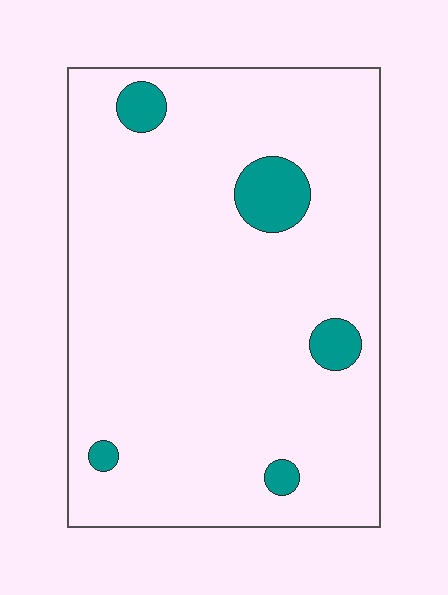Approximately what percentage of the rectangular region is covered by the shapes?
Approximately 5%.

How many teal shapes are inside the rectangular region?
5.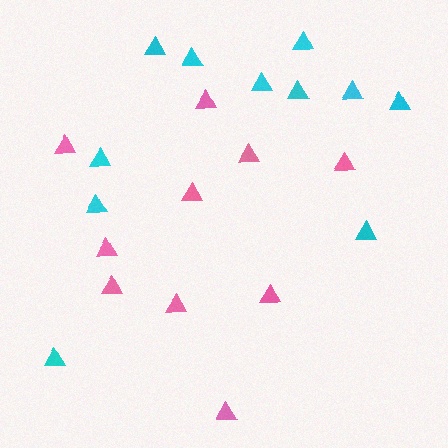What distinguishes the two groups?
There are 2 groups: one group of cyan triangles (11) and one group of pink triangles (10).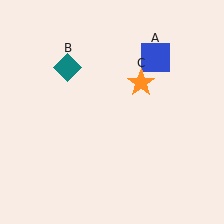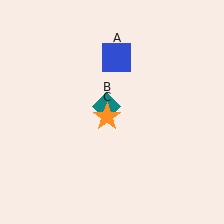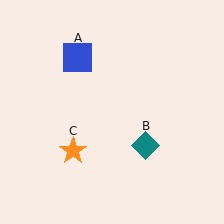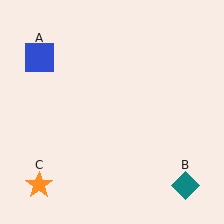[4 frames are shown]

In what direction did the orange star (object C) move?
The orange star (object C) moved down and to the left.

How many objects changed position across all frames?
3 objects changed position: blue square (object A), teal diamond (object B), orange star (object C).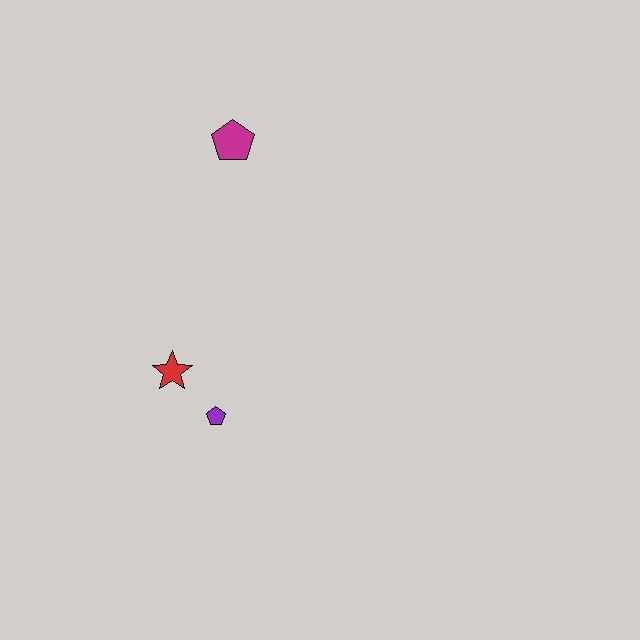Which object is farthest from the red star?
The magenta pentagon is farthest from the red star.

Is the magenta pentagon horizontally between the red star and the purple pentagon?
No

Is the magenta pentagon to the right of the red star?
Yes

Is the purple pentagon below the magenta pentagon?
Yes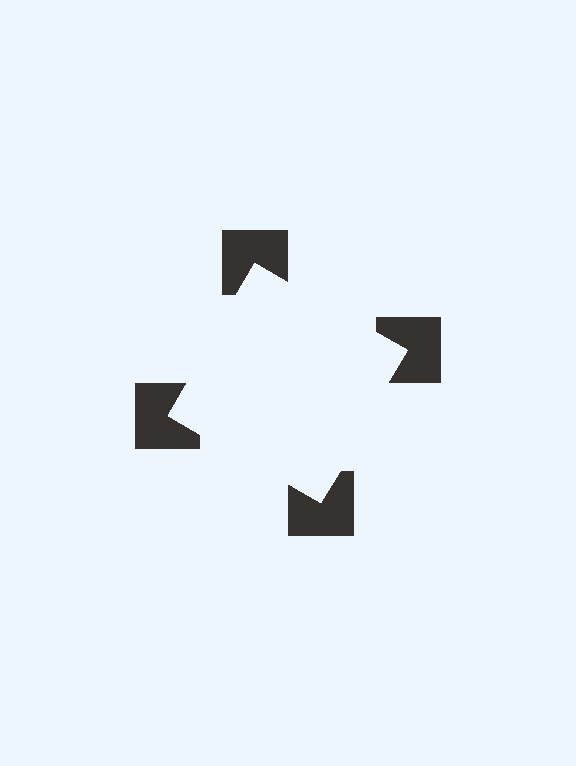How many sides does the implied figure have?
4 sides.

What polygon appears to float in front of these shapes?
An illusory square — its edges are inferred from the aligned wedge cuts in the notched squares, not physically drawn.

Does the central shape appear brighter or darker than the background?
It typically appears slightly brighter than the background, even though no actual brightness change is drawn.